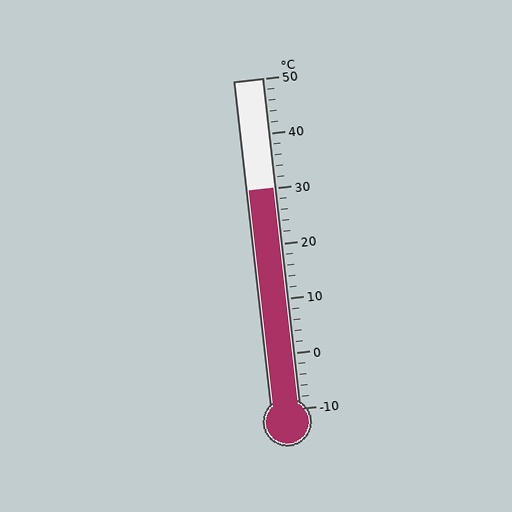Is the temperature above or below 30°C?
The temperature is at 30°C.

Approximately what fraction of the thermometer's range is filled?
The thermometer is filled to approximately 65% of its range.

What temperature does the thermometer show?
The thermometer shows approximately 30°C.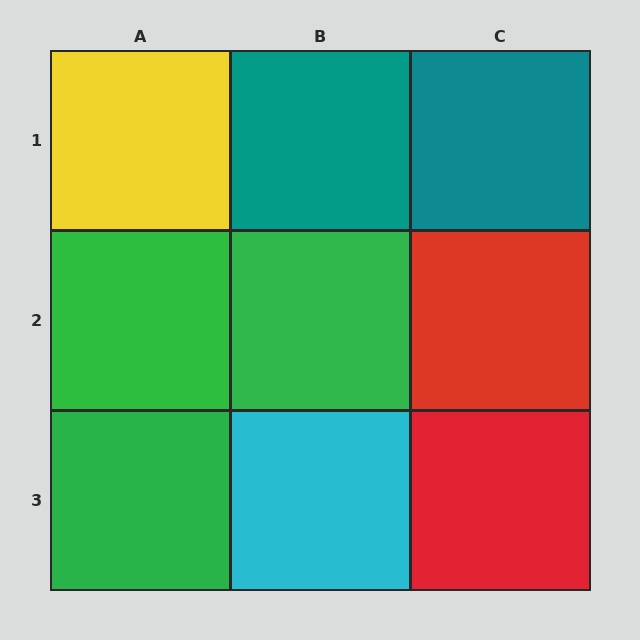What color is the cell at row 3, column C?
Red.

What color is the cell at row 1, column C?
Teal.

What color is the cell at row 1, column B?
Teal.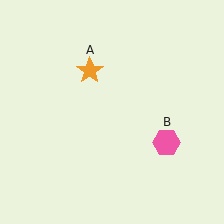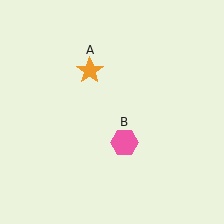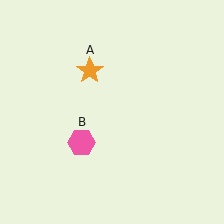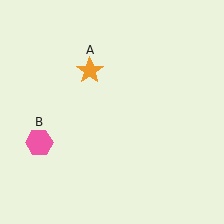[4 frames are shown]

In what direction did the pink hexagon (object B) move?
The pink hexagon (object B) moved left.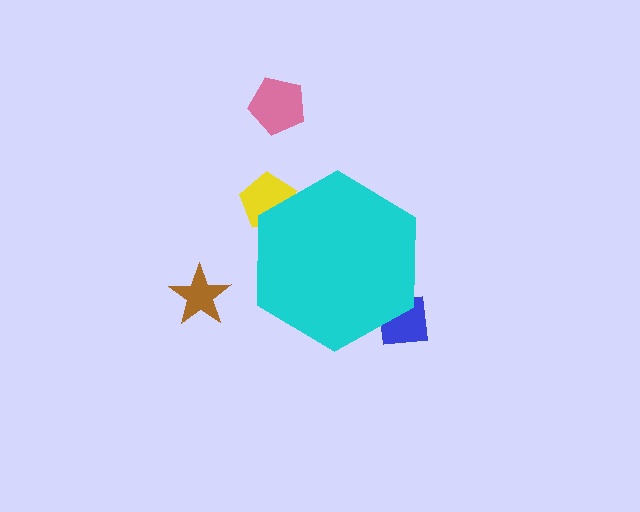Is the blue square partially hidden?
Yes, the blue square is partially hidden behind the cyan hexagon.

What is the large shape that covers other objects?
A cyan hexagon.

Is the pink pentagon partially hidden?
No, the pink pentagon is fully visible.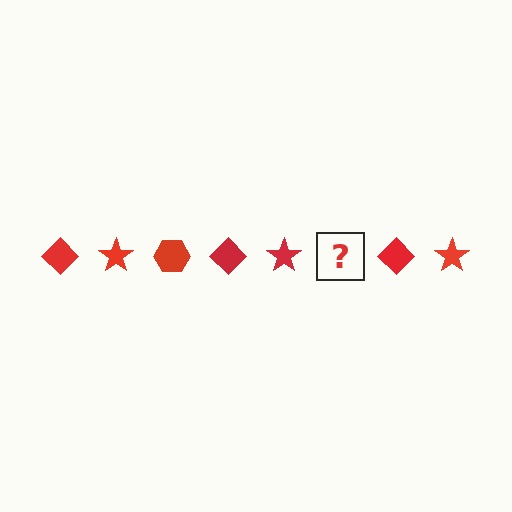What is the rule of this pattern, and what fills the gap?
The rule is that the pattern cycles through diamond, star, hexagon shapes in red. The gap should be filled with a red hexagon.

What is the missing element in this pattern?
The missing element is a red hexagon.